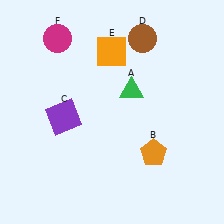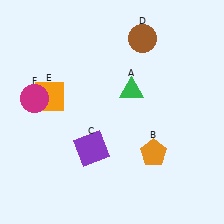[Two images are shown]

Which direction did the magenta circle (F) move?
The magenta circle (F) moved down.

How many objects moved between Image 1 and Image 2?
3 objects moved between the two images.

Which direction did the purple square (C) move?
The purple square (C) moved down.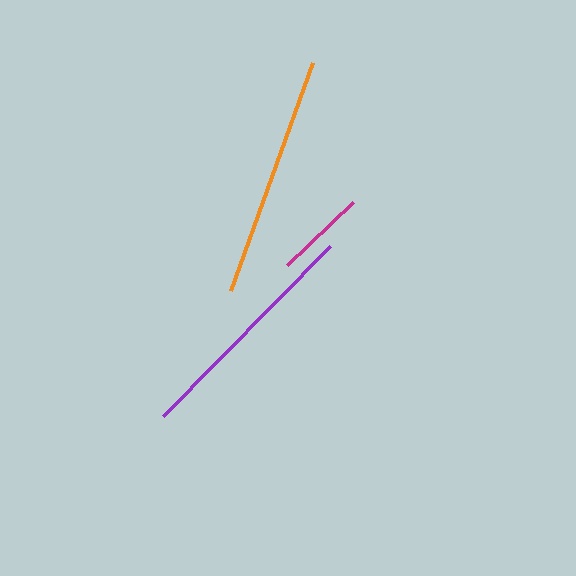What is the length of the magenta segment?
The magenta segment is approximately 91 pixels long.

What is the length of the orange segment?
The orange segment is approximately 242 pixels long.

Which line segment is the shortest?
The magenta line is the shortest at approximately 91 pixels.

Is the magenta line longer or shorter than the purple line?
The purple line is longer than the magenta line.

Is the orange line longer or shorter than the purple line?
The orange line is longer than the purple line.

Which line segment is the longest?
The orange line is the longest at approximately 242 pixels.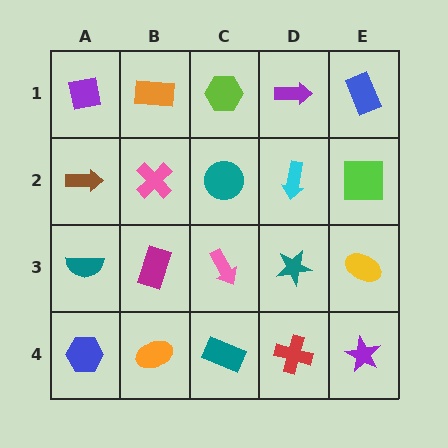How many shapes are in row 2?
5 shapes.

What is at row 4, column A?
A blue hexagon.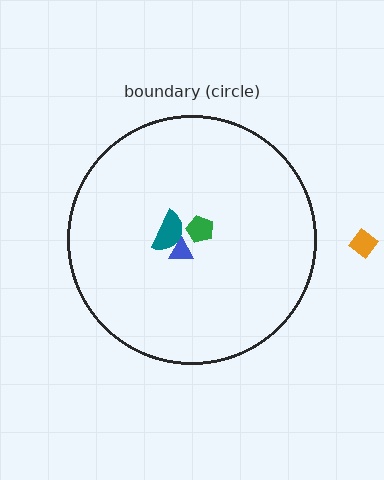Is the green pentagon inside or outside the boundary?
Inside.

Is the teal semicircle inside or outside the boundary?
Inside.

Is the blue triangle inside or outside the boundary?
Inside.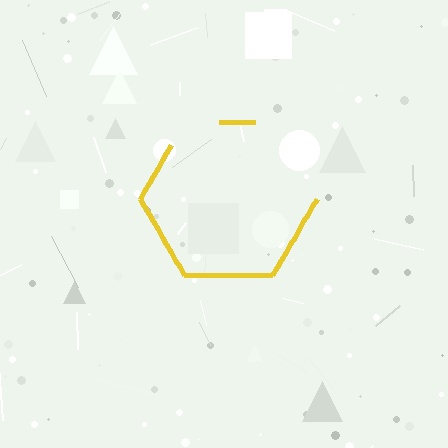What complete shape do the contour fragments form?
The contour fragments form a hexagon.